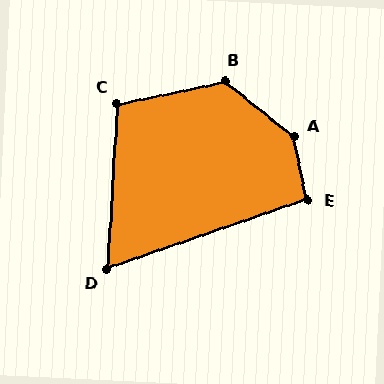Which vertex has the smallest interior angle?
D, at approximately 67 degrees.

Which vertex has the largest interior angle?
A, at approximately 142 degrees.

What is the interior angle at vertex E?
Approximately 97 degrees (obtuse).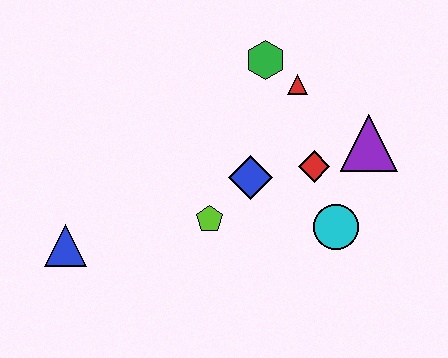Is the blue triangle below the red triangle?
Yes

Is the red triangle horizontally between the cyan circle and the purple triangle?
No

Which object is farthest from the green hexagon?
The blue triangle is farthest from the green hexagon.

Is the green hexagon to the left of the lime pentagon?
No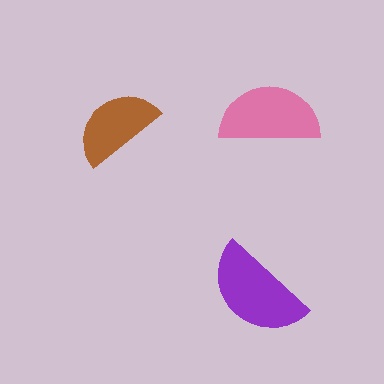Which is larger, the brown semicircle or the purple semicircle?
The purple one.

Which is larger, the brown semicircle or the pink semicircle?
The pink one.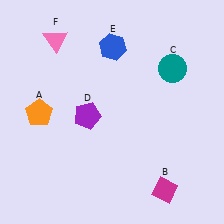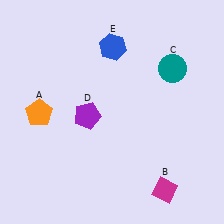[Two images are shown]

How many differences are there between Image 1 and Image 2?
There is 1 difference between the two images.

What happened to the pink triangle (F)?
The pink triangle (F) was removed in Image 2. It was in the top-left area of Image 1.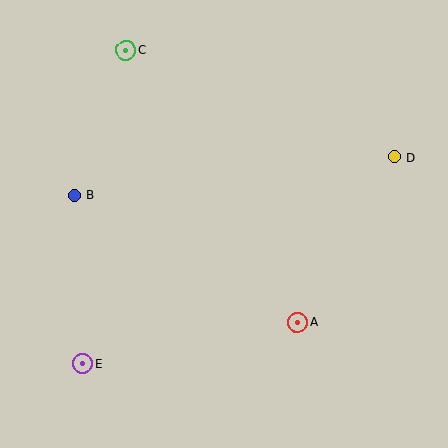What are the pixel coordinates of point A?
Point A is at (297, 322).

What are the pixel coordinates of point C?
Point C is at (126, 50).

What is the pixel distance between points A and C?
The distance between A and C is 322 pixels.